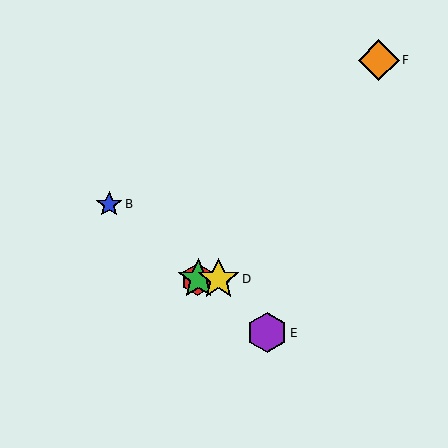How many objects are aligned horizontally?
3 objects (A, C, D) are aligned horizontally.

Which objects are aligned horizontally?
Objects A, C, D are aligned horizontally.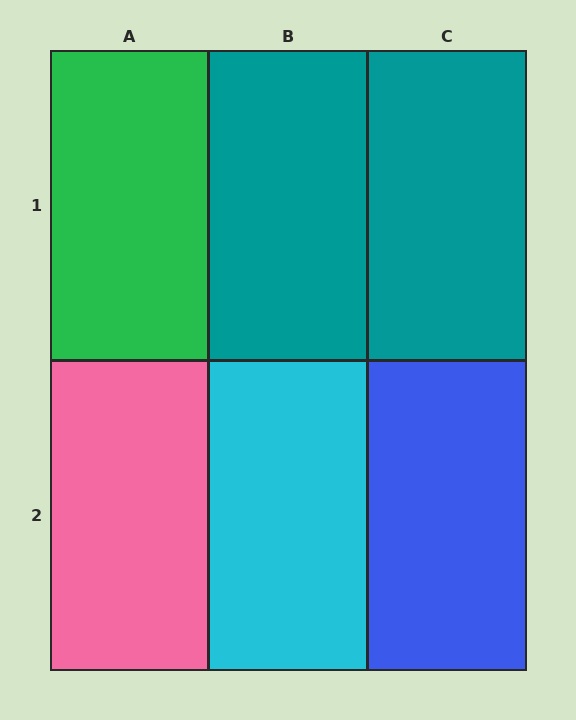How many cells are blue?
1 cell is blue.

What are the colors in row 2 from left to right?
Pink, cyan, blue.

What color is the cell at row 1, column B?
Teal.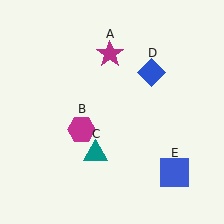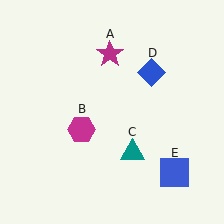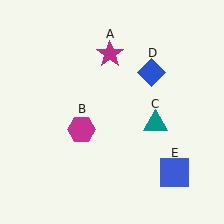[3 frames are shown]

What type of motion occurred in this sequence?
The teal triangle (object C) rotated counterclockwise around the center of the scene.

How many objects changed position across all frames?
1 object changed position: teal triangle (object C).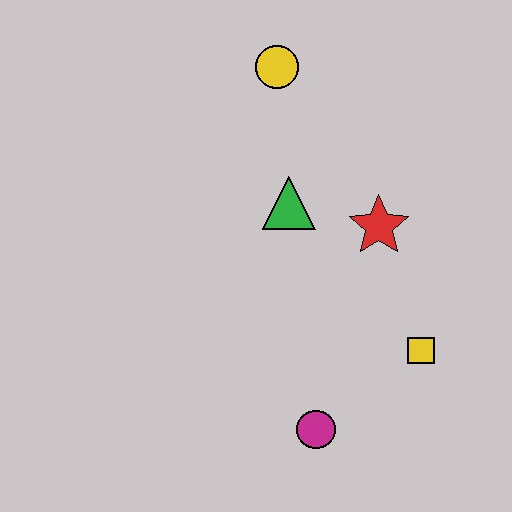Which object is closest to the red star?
The green triangle is closest to the red star.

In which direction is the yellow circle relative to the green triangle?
The yellow circle is above the green triangle.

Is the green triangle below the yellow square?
No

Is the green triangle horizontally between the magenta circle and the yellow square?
No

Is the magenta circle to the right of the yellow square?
No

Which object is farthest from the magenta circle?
The yellow circle is farthest from the magenta circle.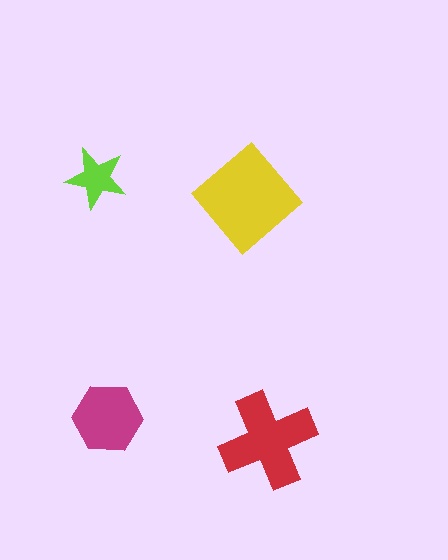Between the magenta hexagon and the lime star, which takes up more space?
The magenta hexagon.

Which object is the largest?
The yellow diamond.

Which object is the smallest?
The lime star.